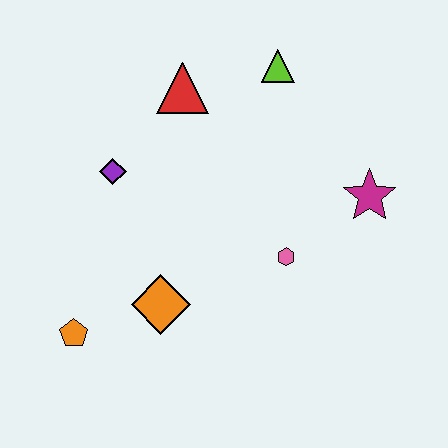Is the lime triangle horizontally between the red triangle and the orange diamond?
No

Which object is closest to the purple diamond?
The red triangle is closest to the purple diamond.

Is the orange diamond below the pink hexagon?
Yes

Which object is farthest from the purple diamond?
The magenta star is farthest from the purple diamond.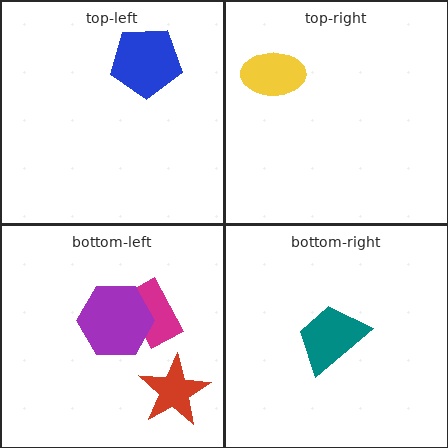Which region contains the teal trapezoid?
The bottom-right region.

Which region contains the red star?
The bottom-left region.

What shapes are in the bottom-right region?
The teal trapezoid.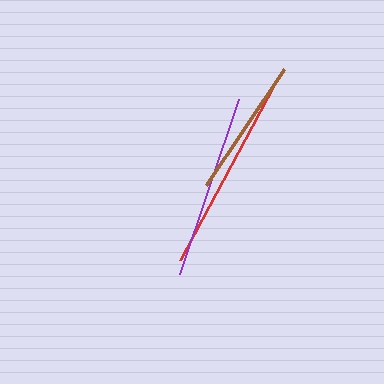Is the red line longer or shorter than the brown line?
The red line is longer than the brown line.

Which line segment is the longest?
The red line is the longest at approximately 198 pixels.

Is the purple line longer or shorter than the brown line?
The purple line is longer than the brown line.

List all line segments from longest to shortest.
From longest to shortest: red, purple, brown.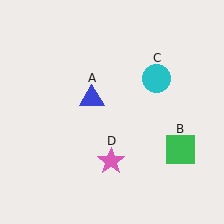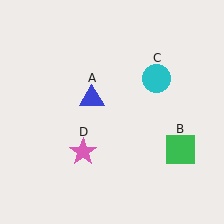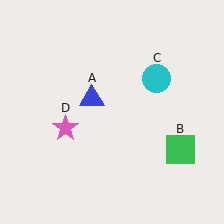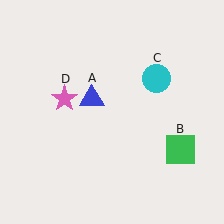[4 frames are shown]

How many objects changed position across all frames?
1 object changed position: pink star (object D).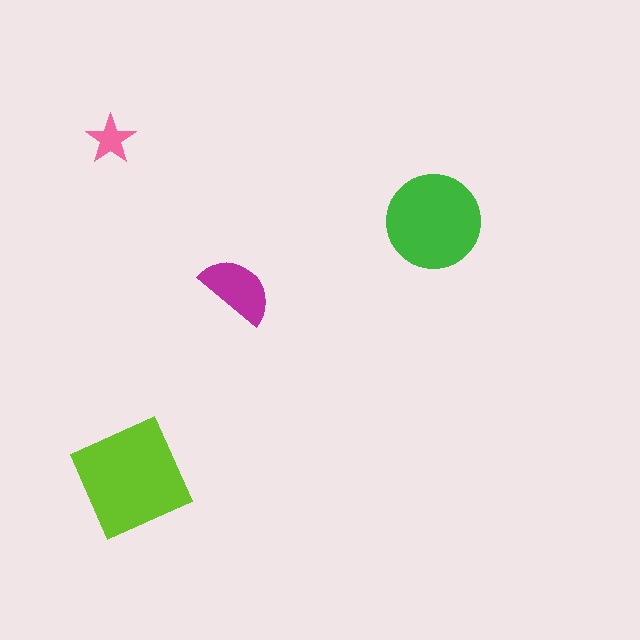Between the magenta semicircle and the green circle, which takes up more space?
The green circle.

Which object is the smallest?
The pink star.